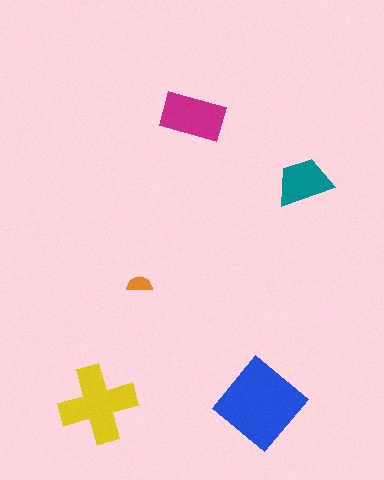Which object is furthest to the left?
The yellow cross is leftmost.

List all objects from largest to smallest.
The blue diamond, the yellow cross, the magenta rectangle, the teal trapezoid, the orange semicircle.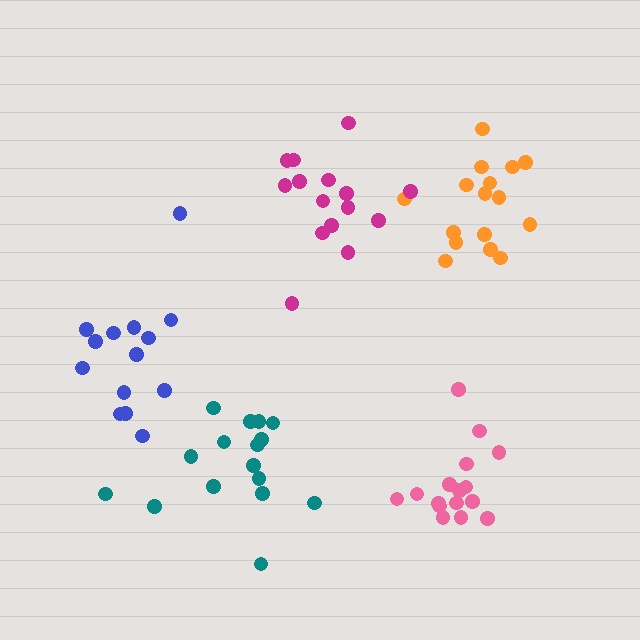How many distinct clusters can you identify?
There are 5 distinct clusters.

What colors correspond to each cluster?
The clusters are colored: orange, teal, blue, magenta, pink.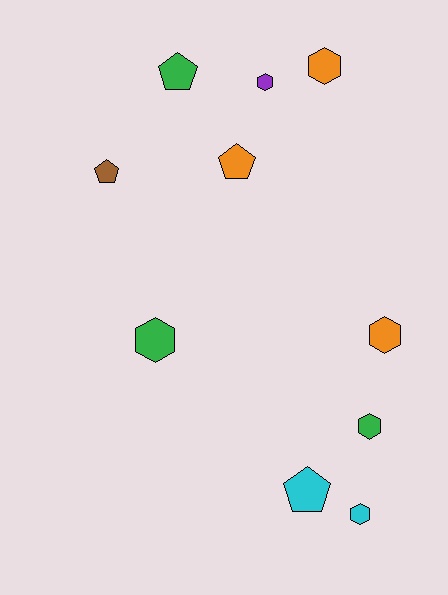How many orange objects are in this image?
There are 3 orange objects.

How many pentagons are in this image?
There are 4 pentagons.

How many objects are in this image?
There are 10 objects.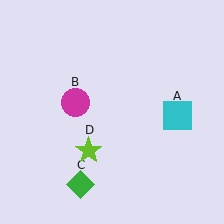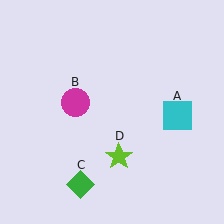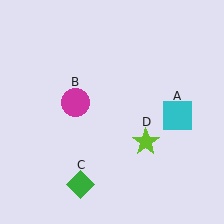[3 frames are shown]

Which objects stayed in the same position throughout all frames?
Cyan square (object A) and magenta circle (object B) and green diamond (object C) remained stationary.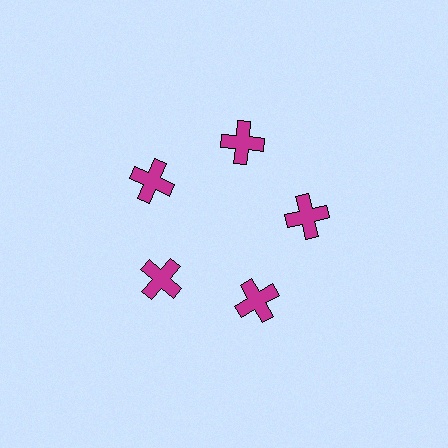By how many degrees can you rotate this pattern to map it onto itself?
The pattern maps onto itself every 72 degrees of rotation.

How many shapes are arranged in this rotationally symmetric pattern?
There are 5 shapes, arranged in 5 groups of 1.